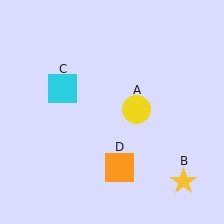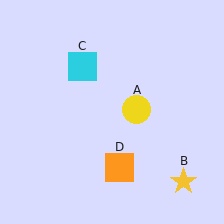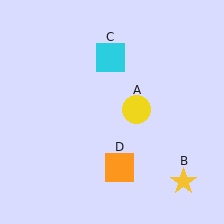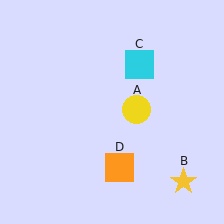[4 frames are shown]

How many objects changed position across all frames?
1 object changed position: cyan square (object C).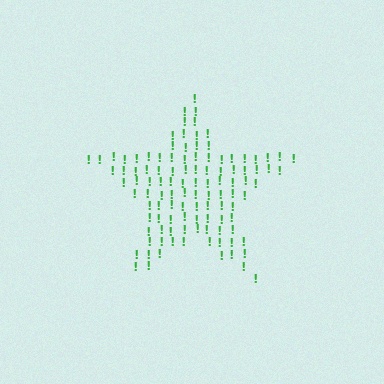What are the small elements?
The small elements are exclamation marks.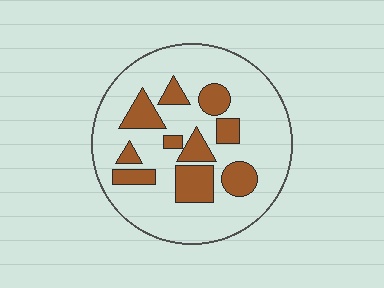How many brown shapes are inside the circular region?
10.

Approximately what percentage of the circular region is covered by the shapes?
Approximately 25%.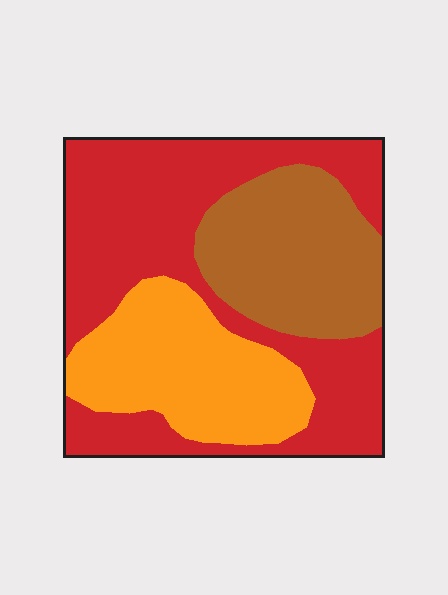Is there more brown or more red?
Red.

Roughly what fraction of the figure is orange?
Orange covers about 25% of the figure.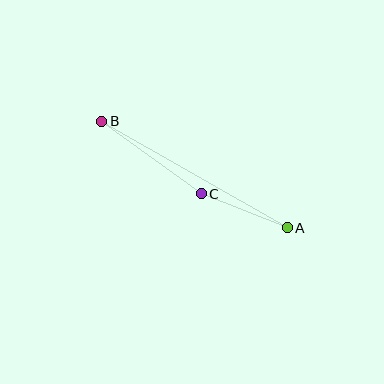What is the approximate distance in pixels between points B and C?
The distance between B and C is approximately 123 pixels.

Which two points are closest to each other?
Points A and C are closest to each other.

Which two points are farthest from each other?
Points A and B are farthest from each other.